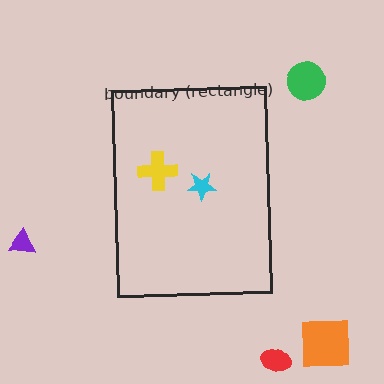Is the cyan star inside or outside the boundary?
Inside.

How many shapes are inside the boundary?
2 inside, 4 outside.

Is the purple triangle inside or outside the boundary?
Outside.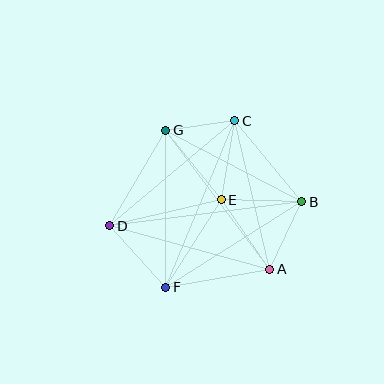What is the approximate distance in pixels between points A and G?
The distance between A and G is approximately 174 pixels.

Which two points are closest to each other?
Points C and G are closest to each other.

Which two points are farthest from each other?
Points B and D are farthest from each other.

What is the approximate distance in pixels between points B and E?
The distance between B and E is approximately 81 pixels.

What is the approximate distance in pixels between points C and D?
The distance between C and D is approximately 163 pixels.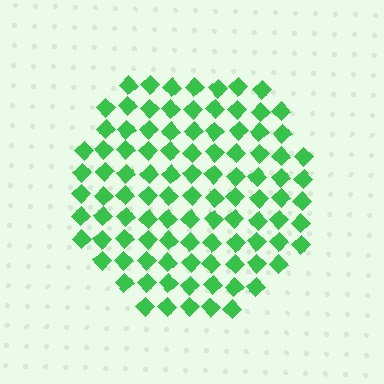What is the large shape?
The large shape is a circle.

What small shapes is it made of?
It is made of small diamonds.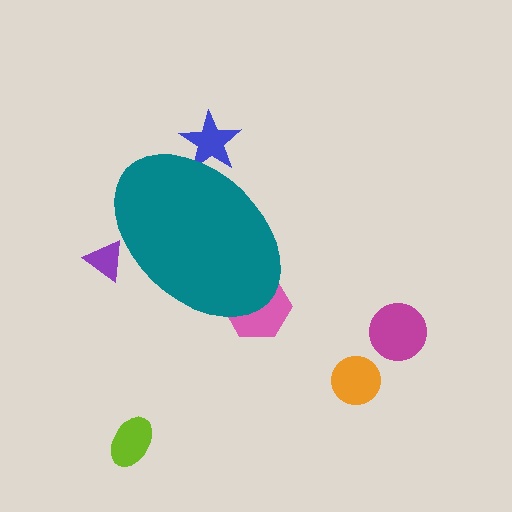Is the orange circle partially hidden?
No, the orange circle is fully visible.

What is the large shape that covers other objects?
A teal ellipse.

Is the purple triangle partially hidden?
Yes, the purple triangle is partially hidden behind the teal ellipse.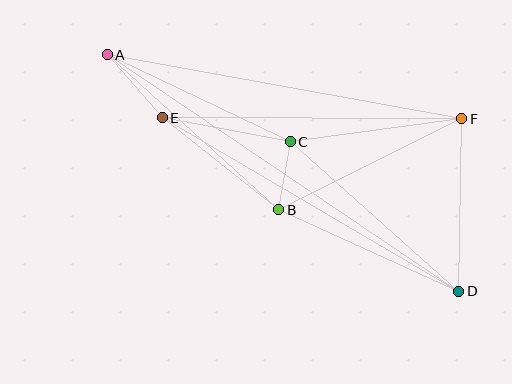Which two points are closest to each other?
Points B and C are closest to each other.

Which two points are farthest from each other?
Points A and D are farthest from each other.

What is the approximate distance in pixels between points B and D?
The distance between B and D is approximately 197 pixels.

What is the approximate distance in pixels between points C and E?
The distance between C and E is approximately 130 pixels.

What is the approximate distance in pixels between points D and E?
The distance between D and E is approximately 344 pixels.